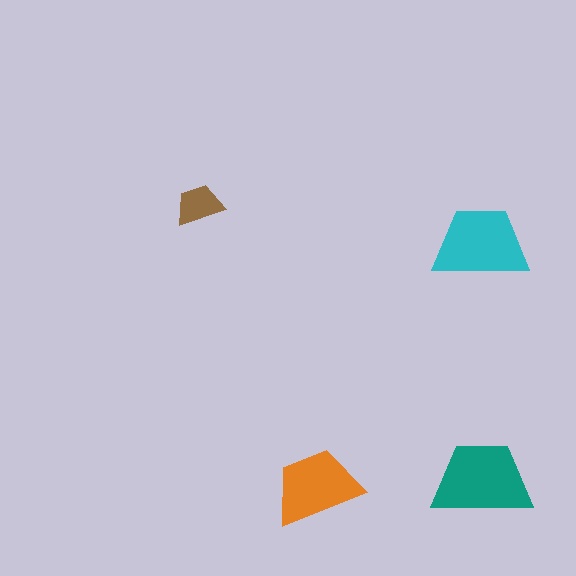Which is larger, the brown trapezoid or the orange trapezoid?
The orange one.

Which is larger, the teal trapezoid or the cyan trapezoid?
The teal one.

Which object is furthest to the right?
The teal trapezoid is rightmost.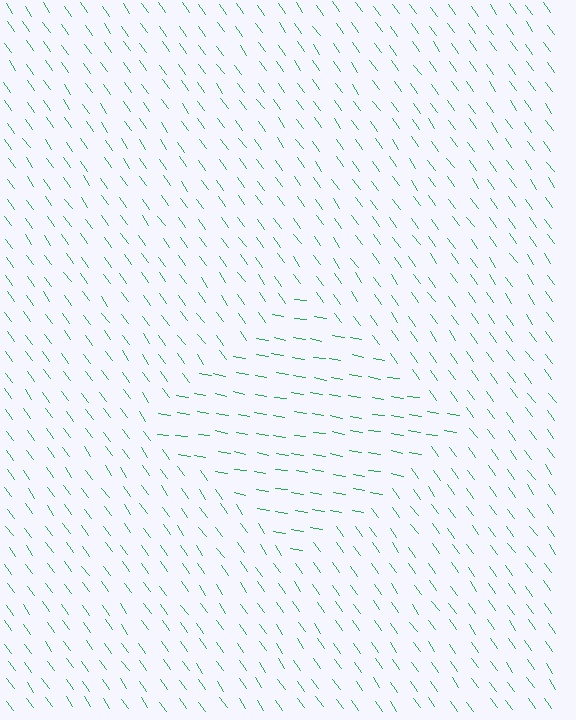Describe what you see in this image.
The image is filled with small green line segments. A diamond region in the image has lines oriented differently from the surrounding lines, creating a visible texture boundary.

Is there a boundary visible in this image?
Yes, there is a texture boundary formed by a change in line orientation.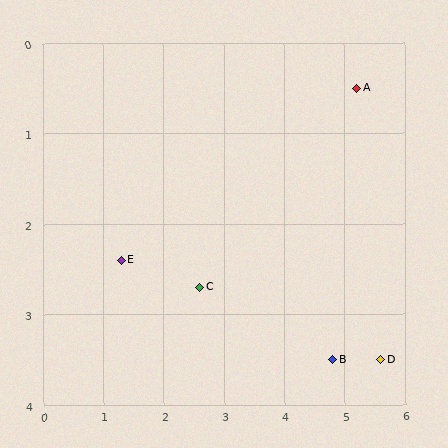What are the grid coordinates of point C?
Point C is at approximately (2.6, 2.7).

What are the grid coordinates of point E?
Point E is at approximately (1.3, 2.4).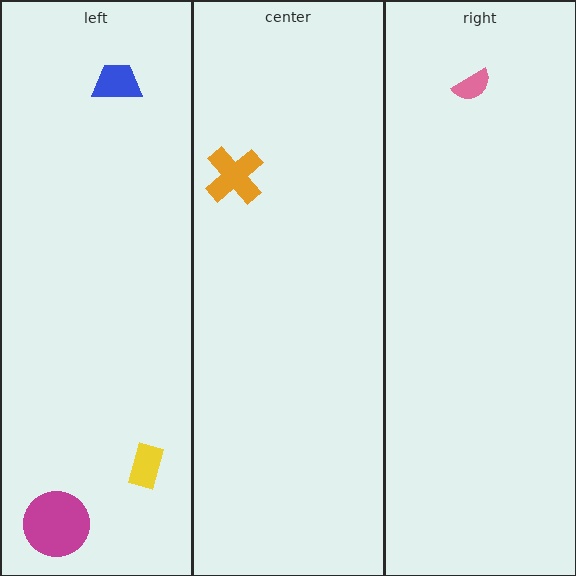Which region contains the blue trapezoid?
The left region.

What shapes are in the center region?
The orange cross.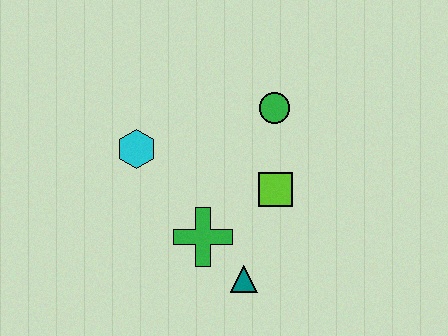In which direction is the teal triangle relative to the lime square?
The teal triangle is below the lime square.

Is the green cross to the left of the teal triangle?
Yes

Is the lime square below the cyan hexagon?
Yes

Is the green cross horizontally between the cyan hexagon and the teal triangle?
Yes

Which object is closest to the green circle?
The lime square is closest to the green circle.